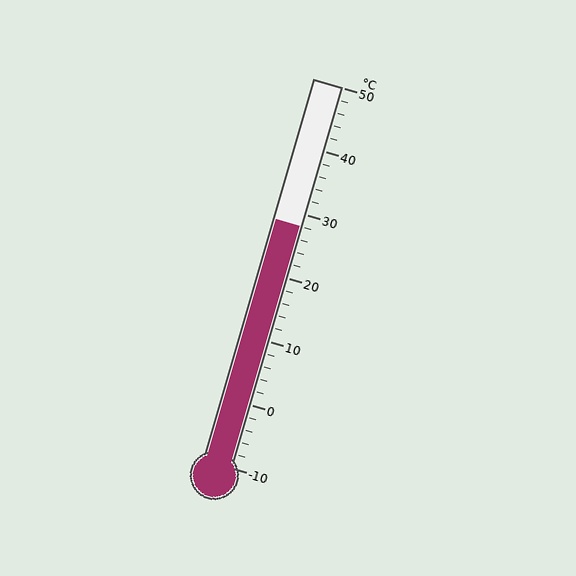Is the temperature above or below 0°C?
The temperature is above 0°C.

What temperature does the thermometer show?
The thermometer shows approximately 28°C.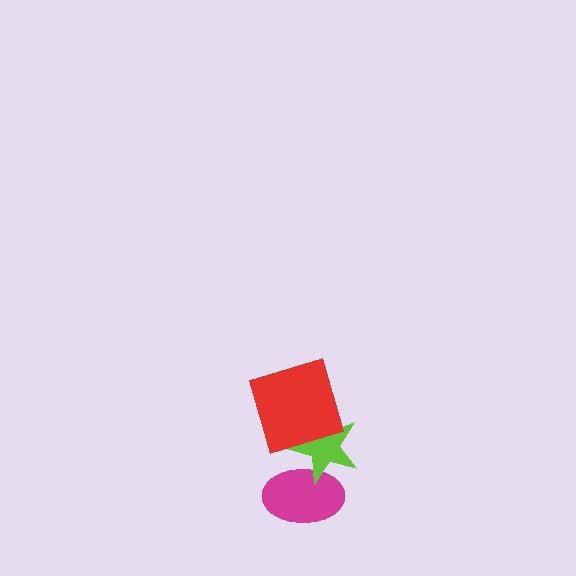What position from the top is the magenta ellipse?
The magenta ellipse is 3rd from the top.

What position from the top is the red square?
The red square is 1st from the top.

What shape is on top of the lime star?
The red square is on top of the lime star.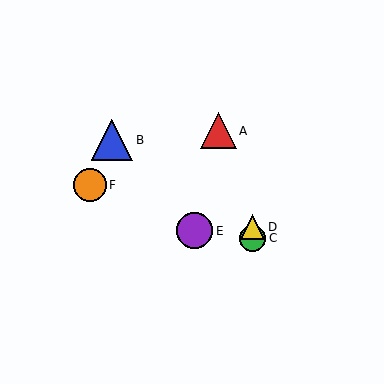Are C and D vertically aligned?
Yes, both are at x≈253.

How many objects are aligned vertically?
2 objects (C, D) are aligned vertically.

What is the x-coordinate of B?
Object B is at x≈112.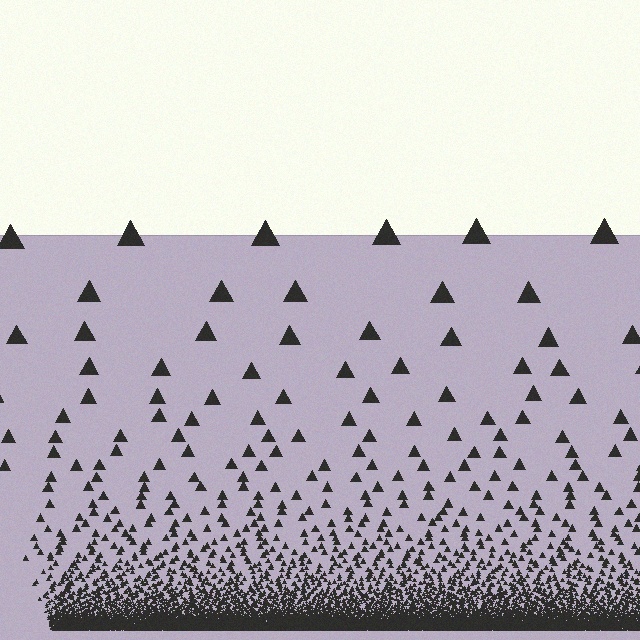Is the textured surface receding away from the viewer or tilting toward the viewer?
The surface appears to tilt toward the viewer. Texture elements get larger and sparser toward the top.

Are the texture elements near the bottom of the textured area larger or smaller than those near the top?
Smaller. The gradient is inverted — elements near the bottom are smaller and denser.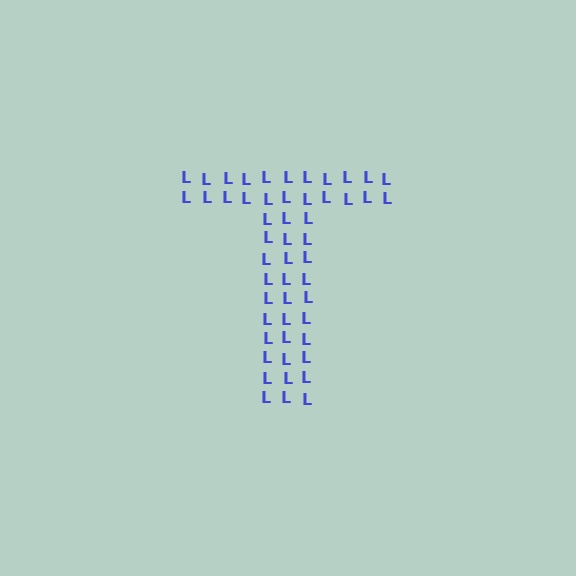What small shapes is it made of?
It is made of small letter L's.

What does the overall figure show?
The overall figure shows the letter T.